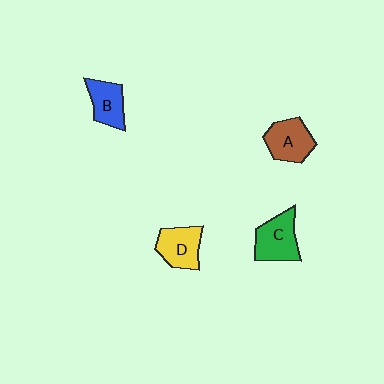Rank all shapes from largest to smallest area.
From largest to smallest: C (green), A (brown), D (yellow), B (blue).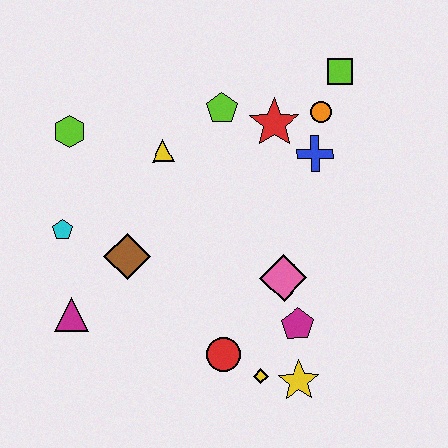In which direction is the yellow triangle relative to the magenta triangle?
The yellow triangle is above the magenta triangle.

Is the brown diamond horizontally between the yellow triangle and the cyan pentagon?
Yes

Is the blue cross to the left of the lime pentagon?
No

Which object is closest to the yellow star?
The yellow diamond is closest to the yellow star.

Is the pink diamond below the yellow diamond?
No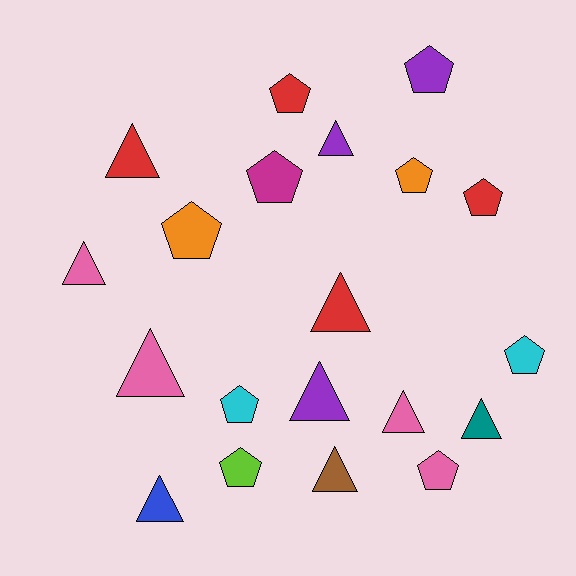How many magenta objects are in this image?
There is 1 magenta object.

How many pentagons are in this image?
There are 10 pentagons.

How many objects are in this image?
There are 20 objects.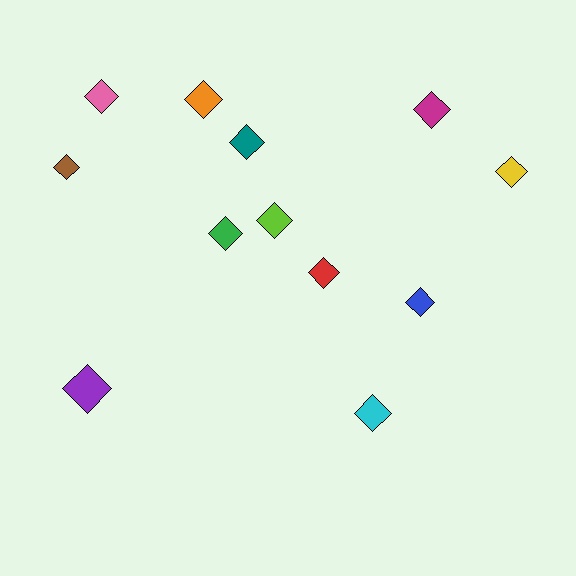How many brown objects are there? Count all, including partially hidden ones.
There is 1 brown object.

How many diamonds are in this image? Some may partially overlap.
There are 12 diamonds.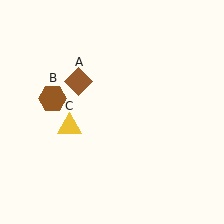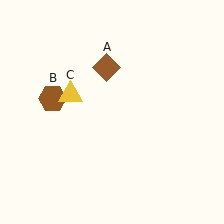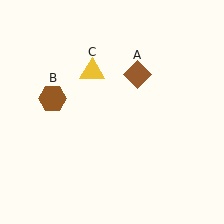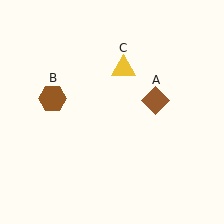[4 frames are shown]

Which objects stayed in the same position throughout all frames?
Brown hexagon (object B) remained stationary.